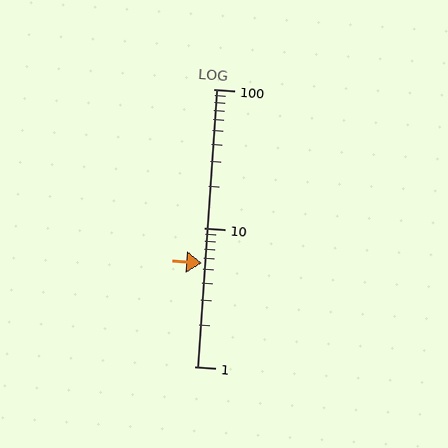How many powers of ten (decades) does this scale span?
The scale spans 2 decades, from 1 to 100.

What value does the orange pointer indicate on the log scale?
The pointer indicates approximately 5.6.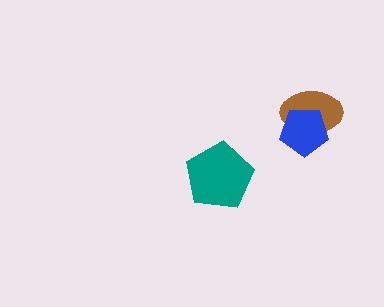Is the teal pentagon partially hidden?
No, no other shape covers it.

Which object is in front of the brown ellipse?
The blue pentagon is in front of the brown ellipse.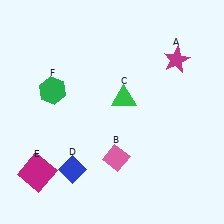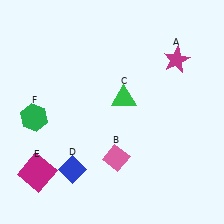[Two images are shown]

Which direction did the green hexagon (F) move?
The green hexagon (F) moved down.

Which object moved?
The green hexagon (F) moved down.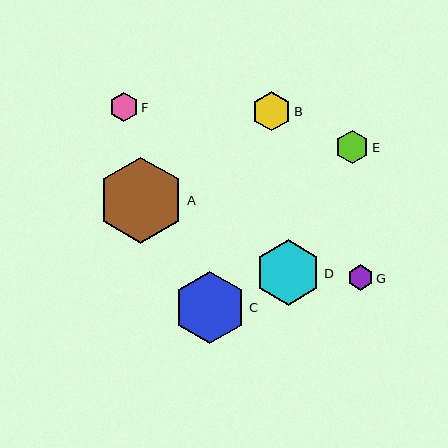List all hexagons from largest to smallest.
From largest to smallest: A, C, D, B, E, F, G.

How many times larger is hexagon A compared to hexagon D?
Hexagon A is approximately 1.3 times the size of hexagon D.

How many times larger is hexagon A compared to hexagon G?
Hexagon A is approximately 3.4 times the size of hexagon G.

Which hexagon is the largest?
Hexagon A is the largest with a size of approximately 86 pixels.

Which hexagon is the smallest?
Hexagon G is the smallest with a size of approximately 25 pixels.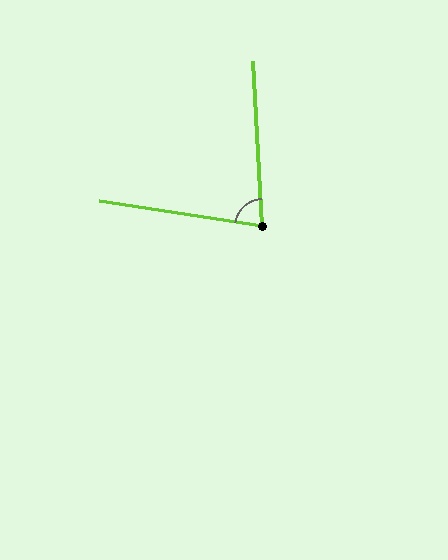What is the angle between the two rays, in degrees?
Approximately 78 degrees.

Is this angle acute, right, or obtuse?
It is acute.